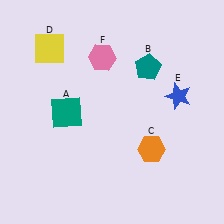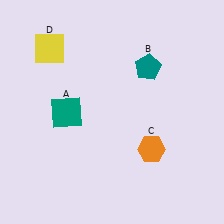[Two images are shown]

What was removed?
The blue star (E), the pink hexagon (F) were removed in Image 2.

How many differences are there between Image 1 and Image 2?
There are 2 differences between the two images.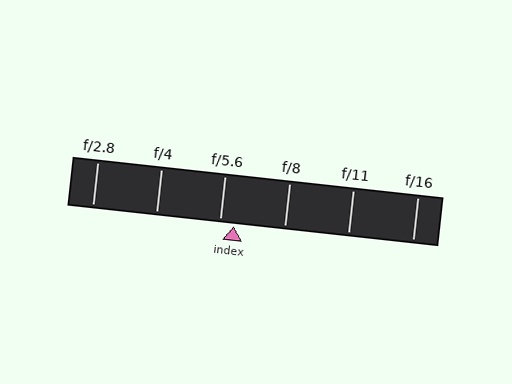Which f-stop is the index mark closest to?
The index mark is closest to f/5.6.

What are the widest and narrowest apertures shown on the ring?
The widest aperture shown is f/2.8 and the narrowest is f/16.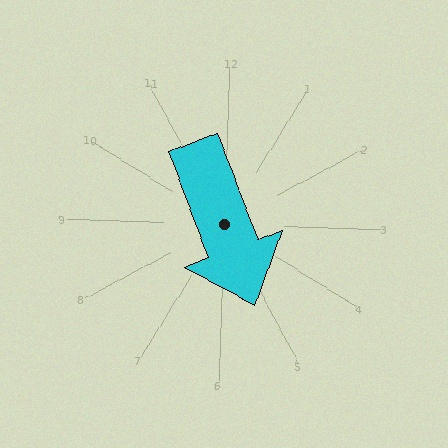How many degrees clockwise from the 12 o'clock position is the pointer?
Approximately 158 degrees.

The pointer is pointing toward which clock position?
Roughly 5 o'clock.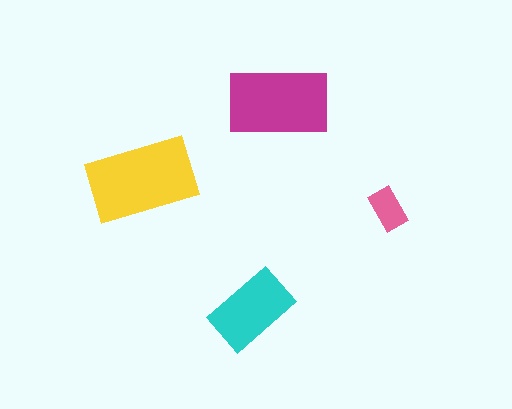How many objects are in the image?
There are 4 objects in the image.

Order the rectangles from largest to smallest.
the yellow one, the magenta one, the cyan one, the pink one.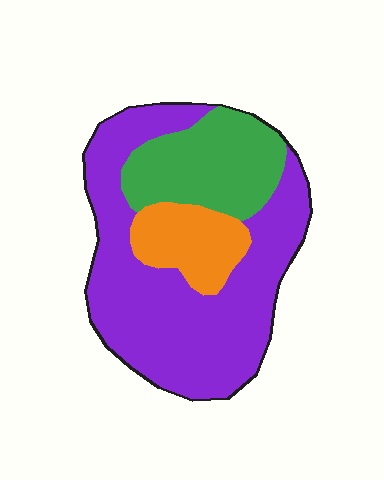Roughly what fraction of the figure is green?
Green takes up about one quarter (1/4) of the figure.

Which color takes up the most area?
Purple, at roughly 60%.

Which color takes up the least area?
Orange, at roughly 15%.